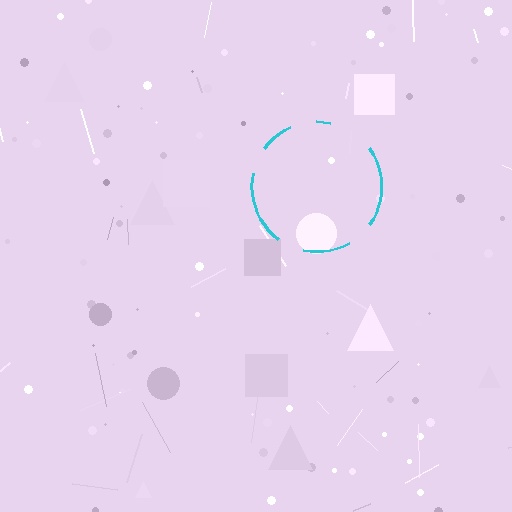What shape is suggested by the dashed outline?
The dashed outline suggests a circle.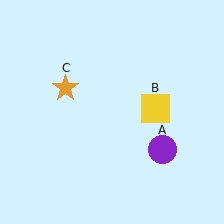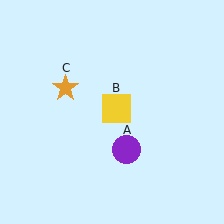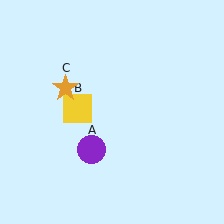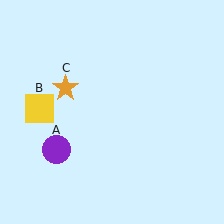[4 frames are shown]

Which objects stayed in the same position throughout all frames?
Orange star (object C) remained stationary.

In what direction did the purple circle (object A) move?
The purple circle (object A) moved left.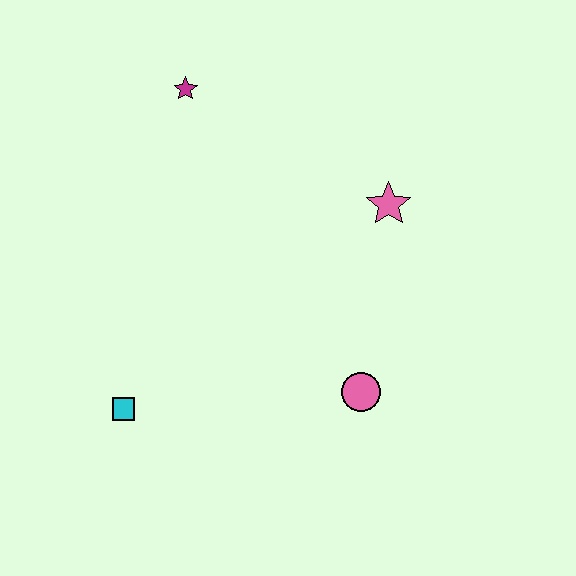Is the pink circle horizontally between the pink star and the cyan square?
Yes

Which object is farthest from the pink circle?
The magenta star is farthest from the pink circle.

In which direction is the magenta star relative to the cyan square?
The magenta star is above the cyan square.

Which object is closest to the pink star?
The pink circle is closest to the pink star.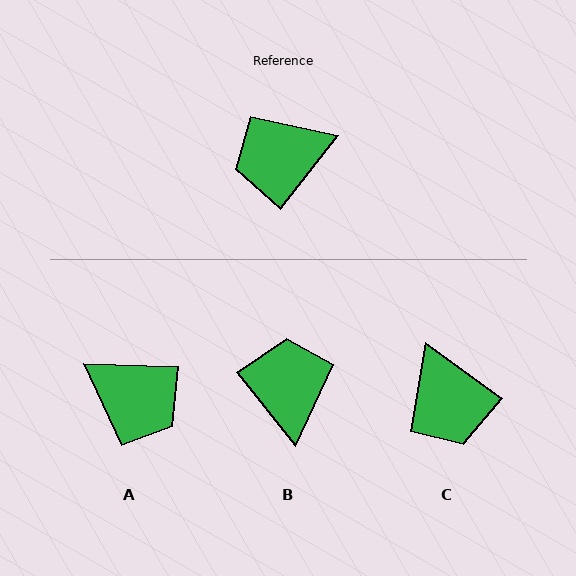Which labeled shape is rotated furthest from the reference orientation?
A, about 126 degrees away.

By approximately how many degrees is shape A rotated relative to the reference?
Approximately 126 degrees counter-clockwise.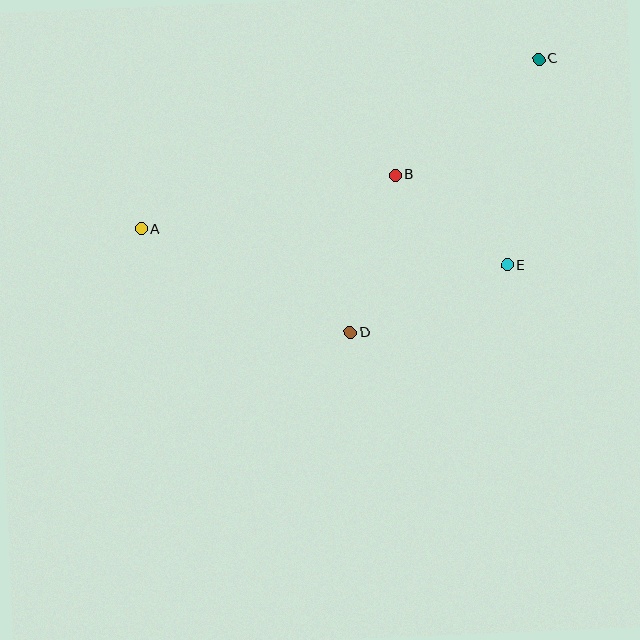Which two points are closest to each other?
Points B and E are closest to each other.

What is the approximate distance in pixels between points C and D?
The distance between C and D is approximately 332 pixels.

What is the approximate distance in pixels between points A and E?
The distance between A and E is approximately 368 pixels.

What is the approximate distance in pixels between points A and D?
The distance between A and D is approximately 233 pixels.